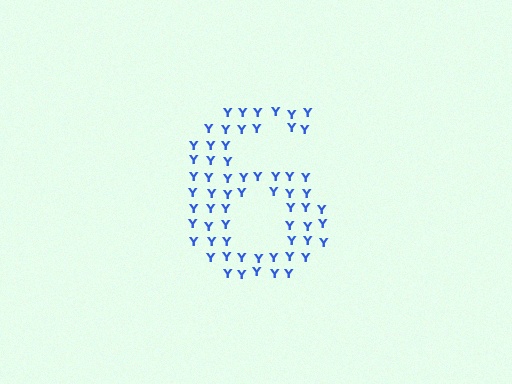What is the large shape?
The large shape is the digit 6.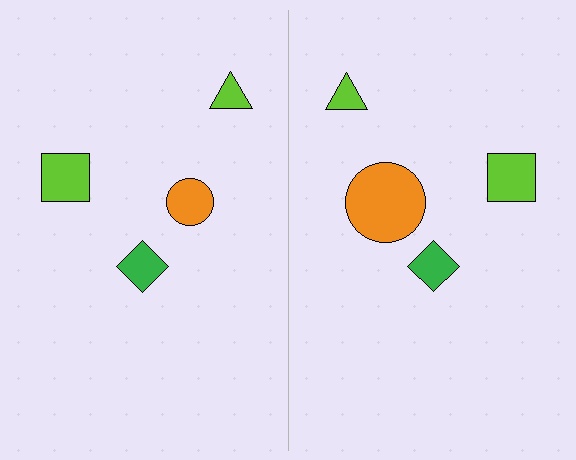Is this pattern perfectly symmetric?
No, the pattern is not perfectly symmetric. The orange circle on the right side has a different size than its mirror counterpart.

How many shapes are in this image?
There are 8 shapes in this image.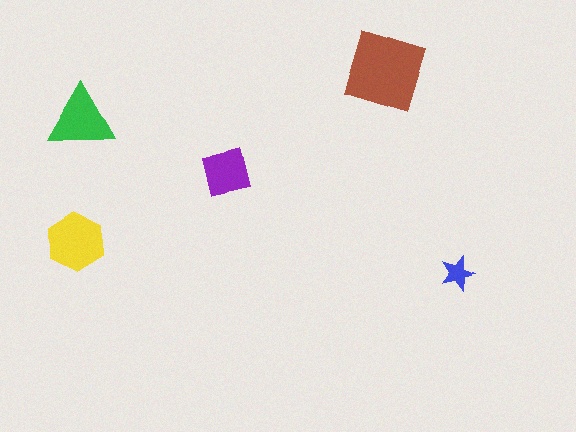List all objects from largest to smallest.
The brown diamond, the yellow hexagon, the green triangle, the purple square, the blue star.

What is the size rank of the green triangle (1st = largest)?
3rd.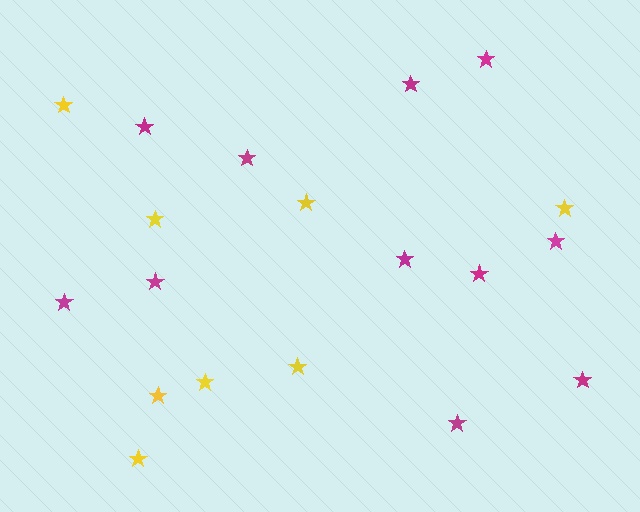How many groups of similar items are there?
There are 2 groups: one group of yellow stars (8) and one group of magenta stars (11).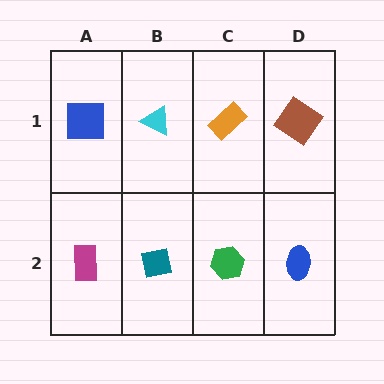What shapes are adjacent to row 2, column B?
A cyan triangle (row 1, column B), a magenta rectangle (row 2, column A), a green hexagon (row 2, column C).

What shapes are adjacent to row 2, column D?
A brown diamond (row 1, column D), a green hexagon (row 2, column C).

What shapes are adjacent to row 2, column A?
A blue square (row 1, column A), a teal square (row 2, column B).